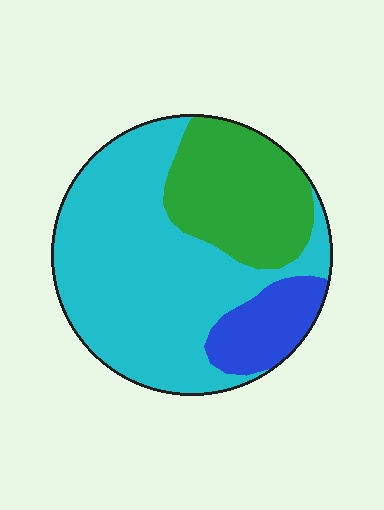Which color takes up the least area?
Blue, at roughly 15%.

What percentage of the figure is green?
Green takes up about one quarter (1/4) of the figure.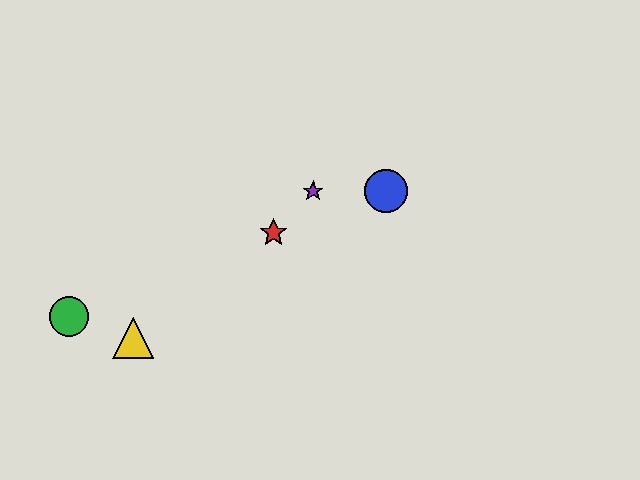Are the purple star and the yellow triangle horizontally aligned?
No, the purple star is at y≈191 and the yellow triangle is at y≈338.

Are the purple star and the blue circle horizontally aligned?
Yes, both are at y≈191.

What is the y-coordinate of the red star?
The red star is at y≈233.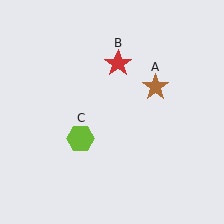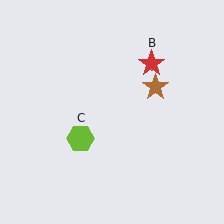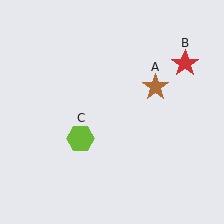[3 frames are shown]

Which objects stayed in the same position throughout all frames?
Brown star (object A) and lime hexagon (object C) remained stationary.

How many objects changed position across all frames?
1 object changed position: red star (object B).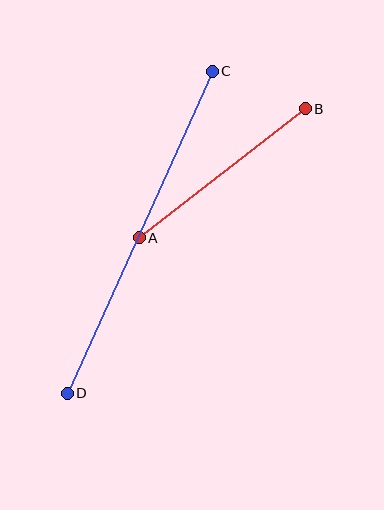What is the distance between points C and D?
The distance is approximately 353 pixels.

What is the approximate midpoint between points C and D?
The midpoint is at approximately (140, 232) pixels.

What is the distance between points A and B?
The distance is approximately 210 pixels.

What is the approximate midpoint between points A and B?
The midpoint is at approximately (222, 173) pixels.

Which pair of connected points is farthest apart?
Points C and D are farthest apart.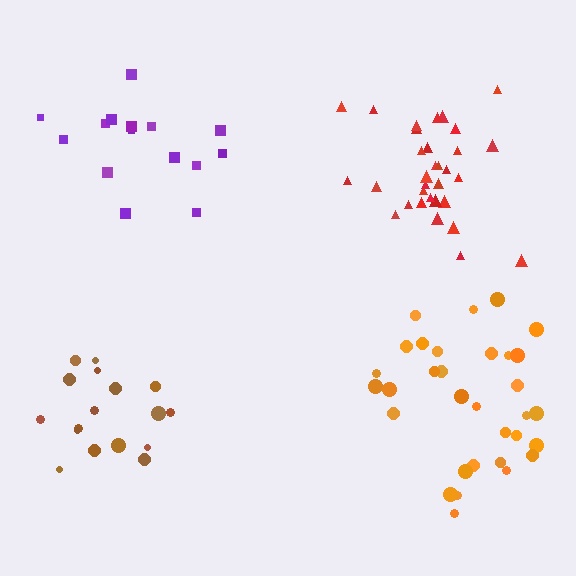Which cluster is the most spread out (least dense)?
Purple.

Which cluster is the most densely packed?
Red.